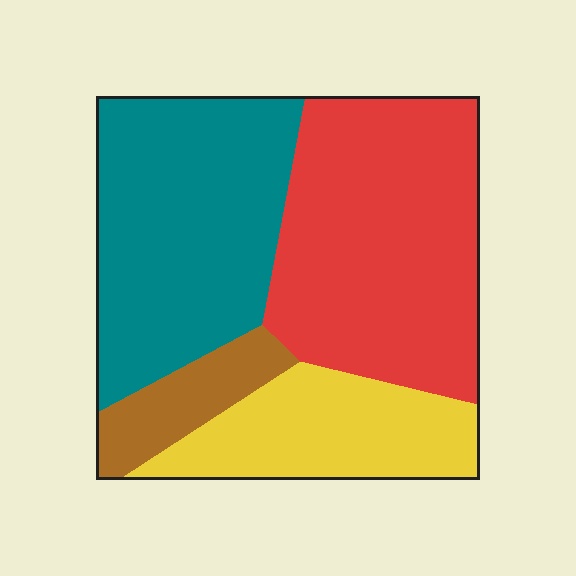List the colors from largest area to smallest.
From largest to smallest: red, teal, yellow, brown.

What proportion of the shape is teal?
Teal covers 34% of the shape.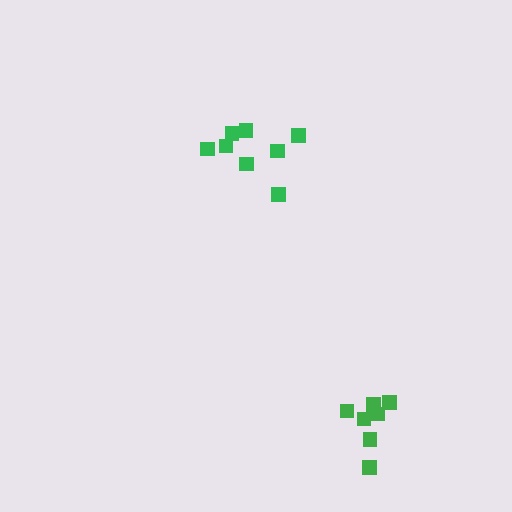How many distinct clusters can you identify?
There are 2 distinct clusters.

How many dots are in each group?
Group 1: 7 dots, Group 2: 8 dots (15 total).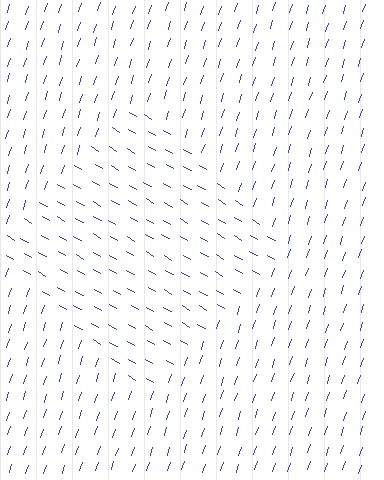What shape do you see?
I see a diamond.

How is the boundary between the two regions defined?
The boundary is defined purely by a change in line orientation (approximately 78 degrees difference). All lines are the same color and thickness.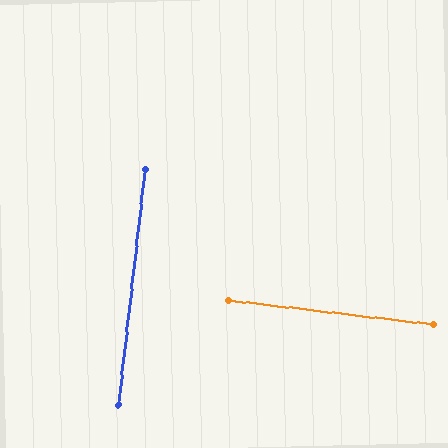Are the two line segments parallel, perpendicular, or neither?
Perpendicular — they meet at approximately 90°.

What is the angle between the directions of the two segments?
Approximately 90 degrees.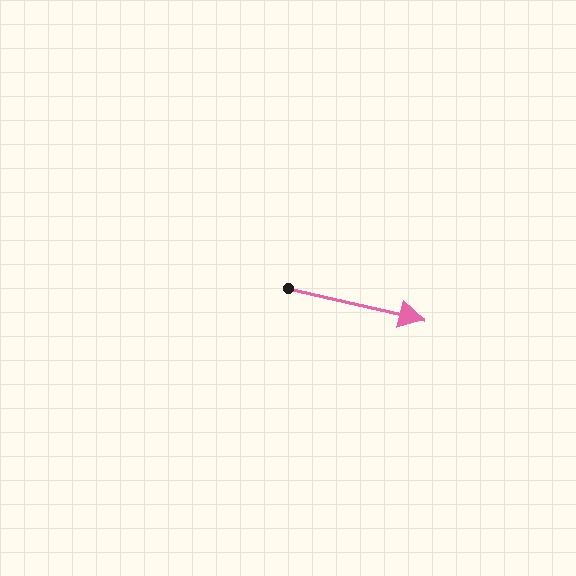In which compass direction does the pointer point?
East.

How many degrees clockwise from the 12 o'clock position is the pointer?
Approximately 103 degrees.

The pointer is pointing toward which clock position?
Roughly 3 o'clock.